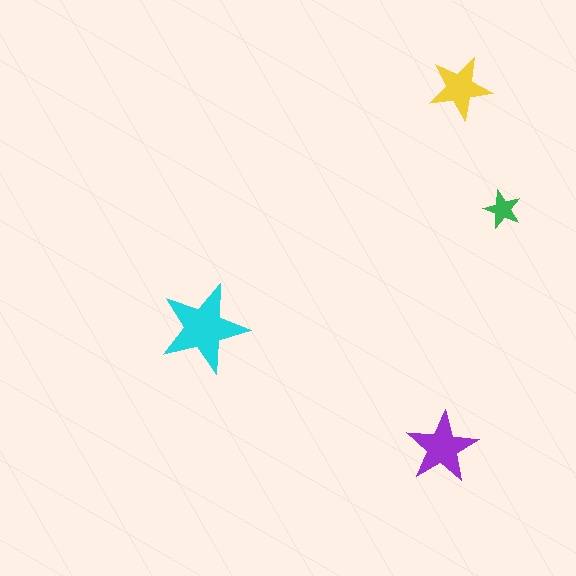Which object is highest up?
The yellow star is topmost.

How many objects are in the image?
There are 4 objects in the image.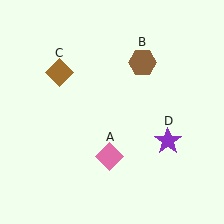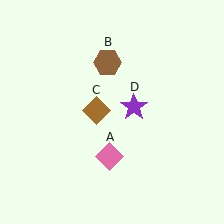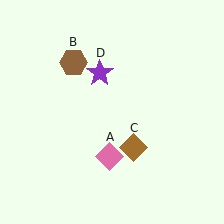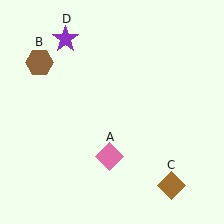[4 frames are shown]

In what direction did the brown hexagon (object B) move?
The brown hexagon (object B) moved left.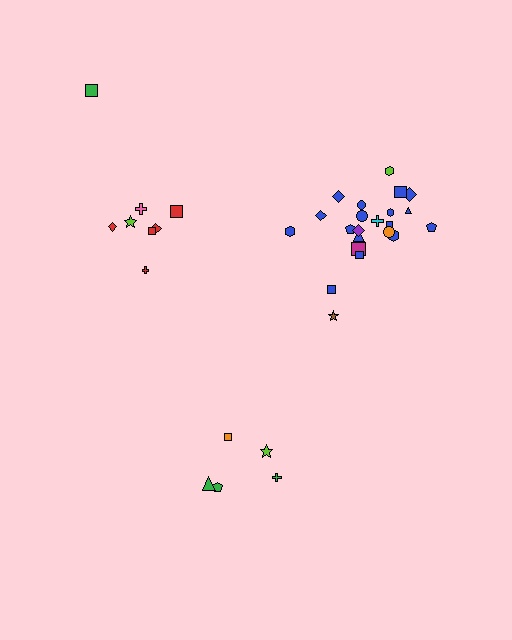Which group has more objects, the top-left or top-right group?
The top-right group.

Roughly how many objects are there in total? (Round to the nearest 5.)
Roughly 35 objects in total.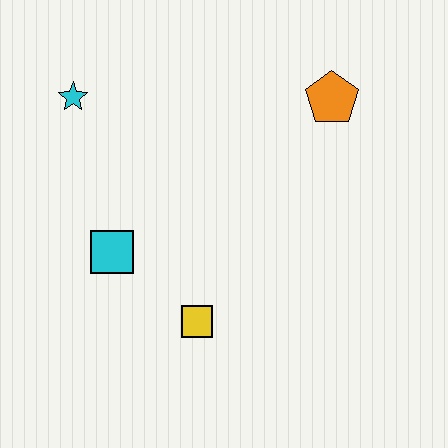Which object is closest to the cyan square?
The yellow square is closest to the cyan square.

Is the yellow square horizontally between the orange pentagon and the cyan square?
Yes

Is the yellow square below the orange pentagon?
Yes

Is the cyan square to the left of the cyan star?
No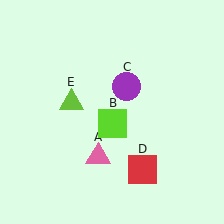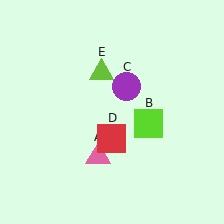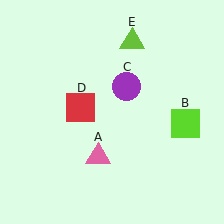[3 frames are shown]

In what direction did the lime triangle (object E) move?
The lime triangle (object E) moved up and to the right.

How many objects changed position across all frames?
3 objects changed position: lime square (object B), red square (object D), lime triangle (object E).